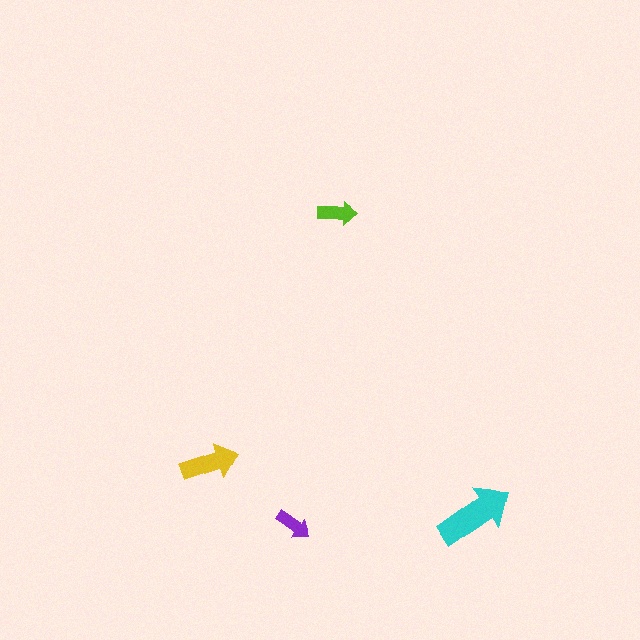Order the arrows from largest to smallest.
the cyan one, the yellow one, the lime one, the purple one.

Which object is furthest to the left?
The yellow arrow is leftmost.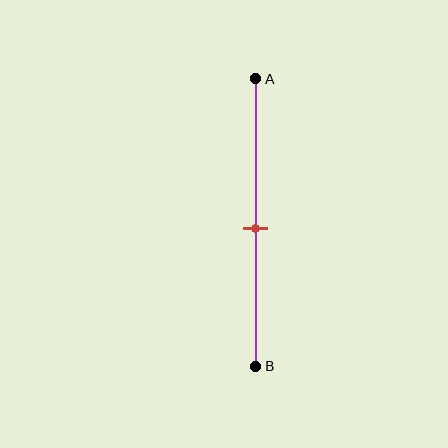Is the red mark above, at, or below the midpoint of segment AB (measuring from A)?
The red mark is approximately at the midpoint of segment AB.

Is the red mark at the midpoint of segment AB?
Yes, the mark is approximately at the midpoint.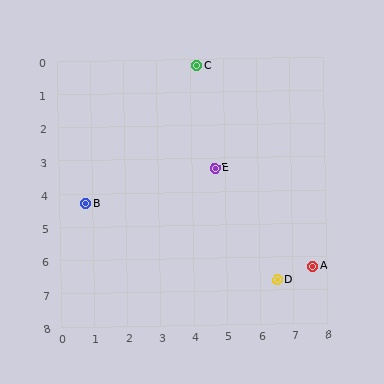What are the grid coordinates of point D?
Point D is at approximately (6.5, 6.7).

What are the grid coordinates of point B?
Point B is at approximately (0.8, 4.3).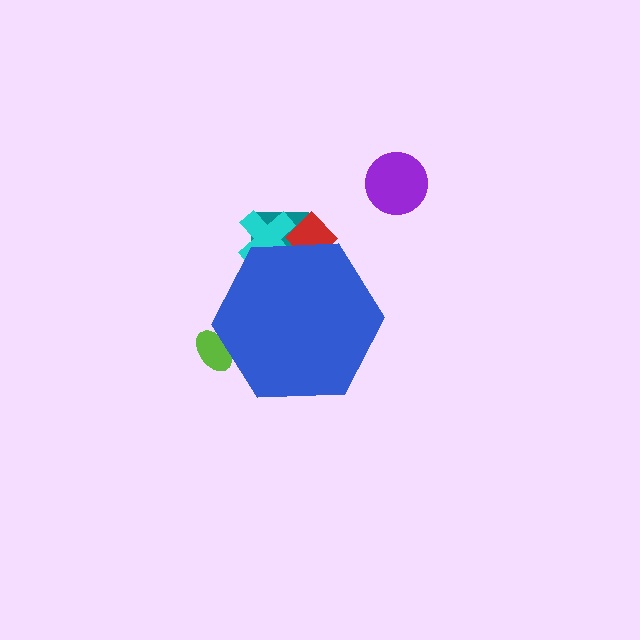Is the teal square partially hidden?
Yes, the teal square is partially hidden behind the blue hexagon.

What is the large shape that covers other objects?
A blue hexagon.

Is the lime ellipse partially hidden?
Yes, the lime ellipse is partially hidden behind the blue hexagon.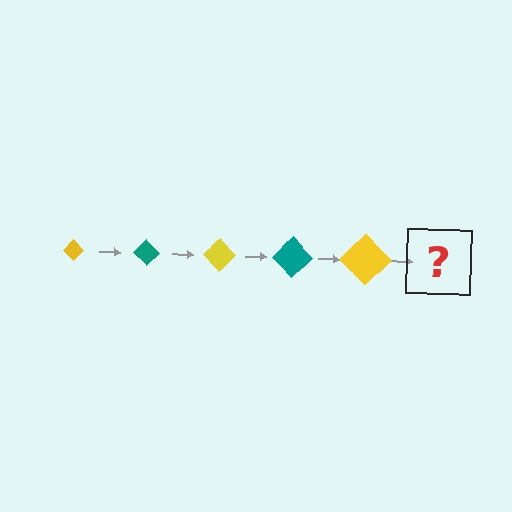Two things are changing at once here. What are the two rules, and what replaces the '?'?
The two rules are that the diamond grows larger each step and the color cycles through yellow and teal. The '?' should be a teal diamond, larger than the previous one.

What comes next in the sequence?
The next element should be a teal diamond, larger than the previous one.